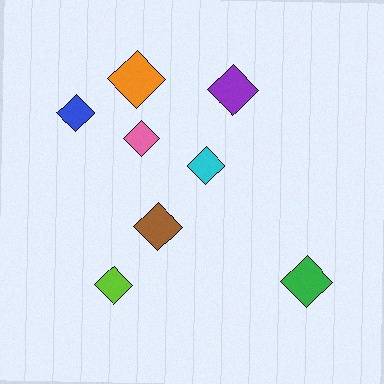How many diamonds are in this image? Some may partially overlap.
There are 8 diamonds.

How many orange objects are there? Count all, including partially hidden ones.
There is 1 orange object.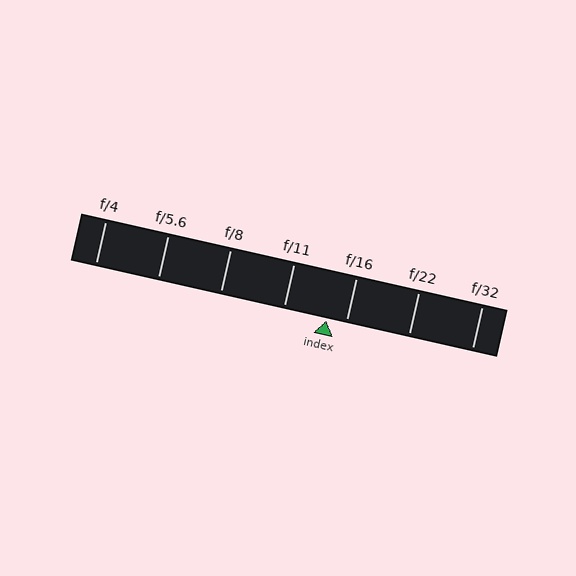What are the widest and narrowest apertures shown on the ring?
The widest aperture shown is f/4 and the narrowest is f/32.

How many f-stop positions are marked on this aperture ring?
There are 7 f-stop positions marked.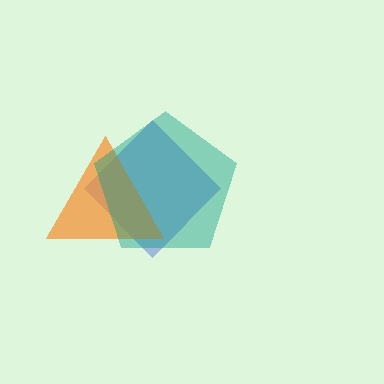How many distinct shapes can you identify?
There are 3 distinct shapes: a blue diamond, an orange triangle, a teal pentagon.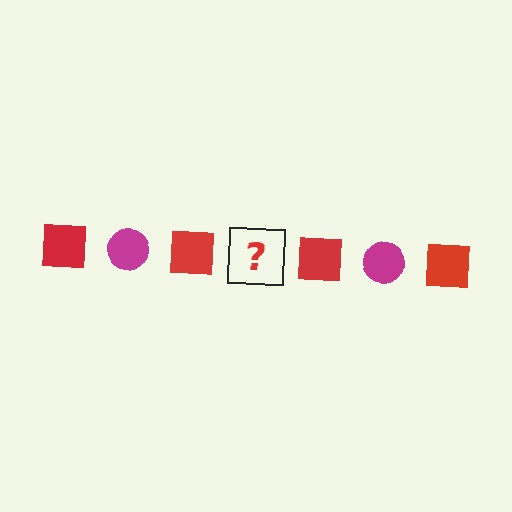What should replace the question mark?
The question mark should be replaced with a magenta circle.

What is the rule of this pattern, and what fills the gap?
The rule is that the pattern alternates between red square and magenta circle. The gap should be filled with a magenta circle.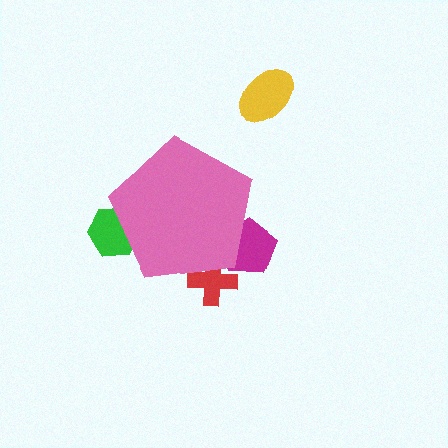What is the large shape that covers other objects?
A pink pentagon.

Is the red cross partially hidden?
Yes, the red cross is partially hidden behind the pink pentagon.